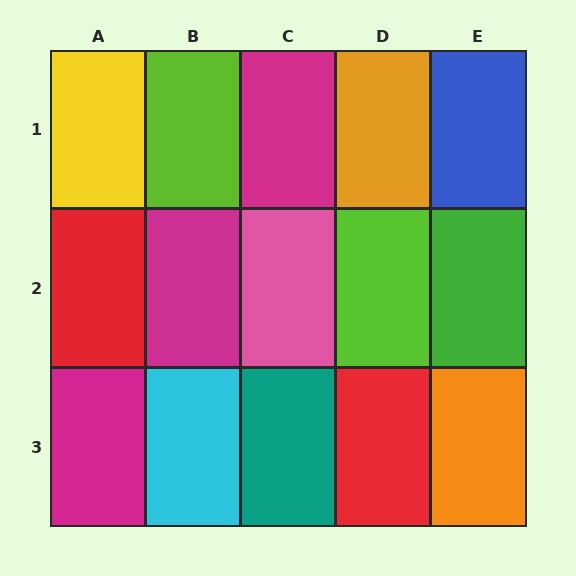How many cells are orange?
2 cells are orange.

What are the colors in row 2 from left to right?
Red, magenta, pink, lime, green.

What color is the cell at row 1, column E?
Blue.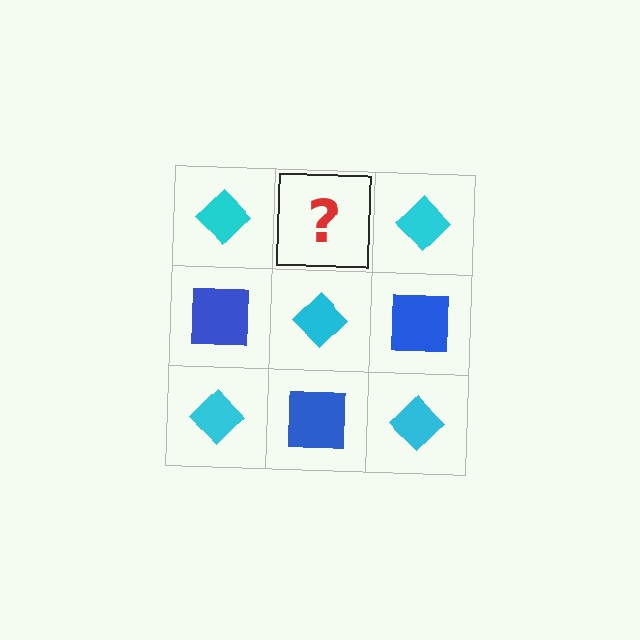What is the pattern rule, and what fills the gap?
The rule is that it alternates cyan diamond and blue square in a checkerboard pattern. The gap should be filled with a blue square.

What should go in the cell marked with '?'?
The missing cell should contain a blue square.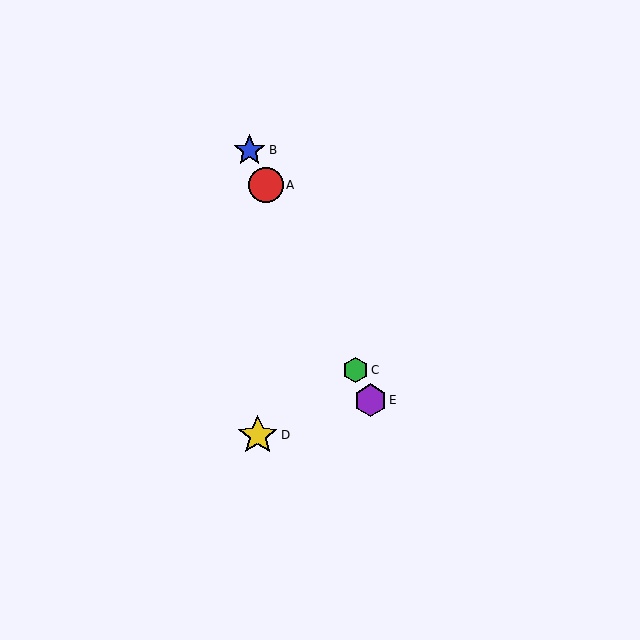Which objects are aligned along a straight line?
Objects A, B, C, E are aligned along a straight line.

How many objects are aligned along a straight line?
4 objects (A, B, C, E) are aligned along a straight line.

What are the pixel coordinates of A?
Object A is at (266, 185).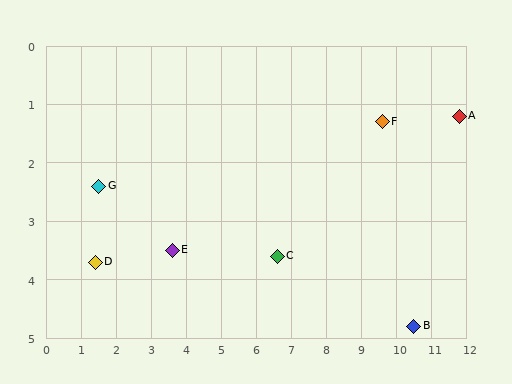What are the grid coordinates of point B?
Point B is at approximately (10.5, 4.8).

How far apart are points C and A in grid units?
Points C and A are about 5.7 grid units apart.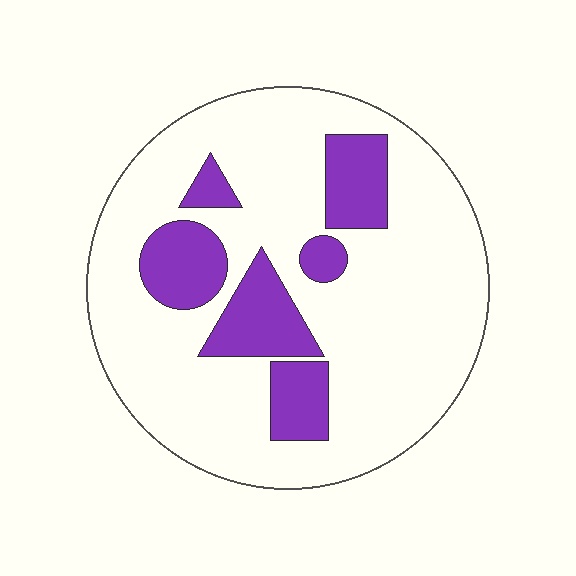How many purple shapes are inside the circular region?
6.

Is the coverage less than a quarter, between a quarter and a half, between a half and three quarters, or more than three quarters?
Less than a quarter.